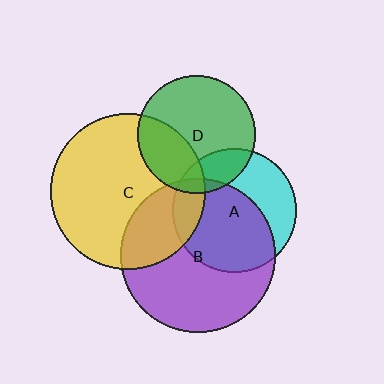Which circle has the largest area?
Circle C (yellow).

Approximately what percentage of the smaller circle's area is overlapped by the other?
Approximately 5%.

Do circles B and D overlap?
Yes.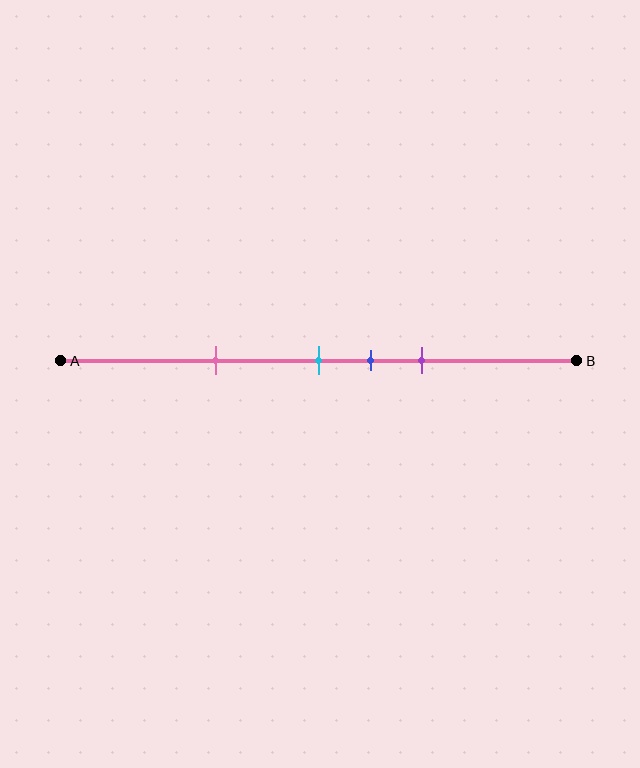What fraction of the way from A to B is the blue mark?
The blue mark is approximately 60% (0.6) of the way from A to B.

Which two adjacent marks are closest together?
The cyan and blue marks are the closest adjacent pair.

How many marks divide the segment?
There are 4 marks dividing the segment.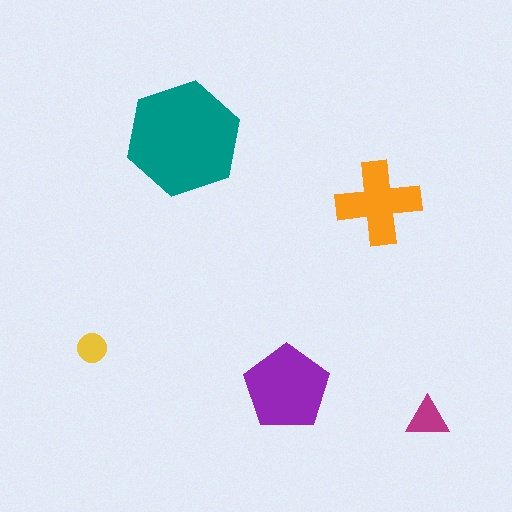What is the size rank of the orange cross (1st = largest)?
3rd.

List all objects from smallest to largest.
The yellow circle, the magenta triangle, the orange cross, the purple pentagon, the teal hexagon.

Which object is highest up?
The teal hexagon is topmost.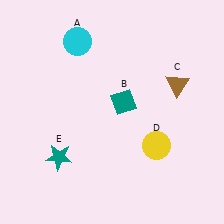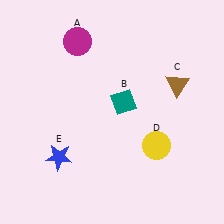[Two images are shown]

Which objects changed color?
A changed from cyan to magenta. E changed from teal to blue.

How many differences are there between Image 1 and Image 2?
There are 2 differences between the two images.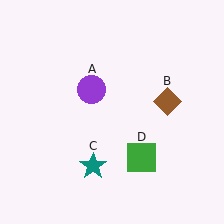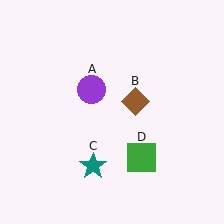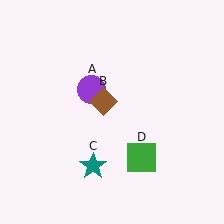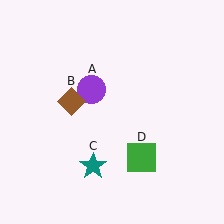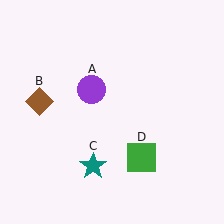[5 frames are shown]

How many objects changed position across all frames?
1 object changed position: brown diamond (object B).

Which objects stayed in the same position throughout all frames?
Purple circle (object A) and teal star (object C) and green square (object D) remained stationary.